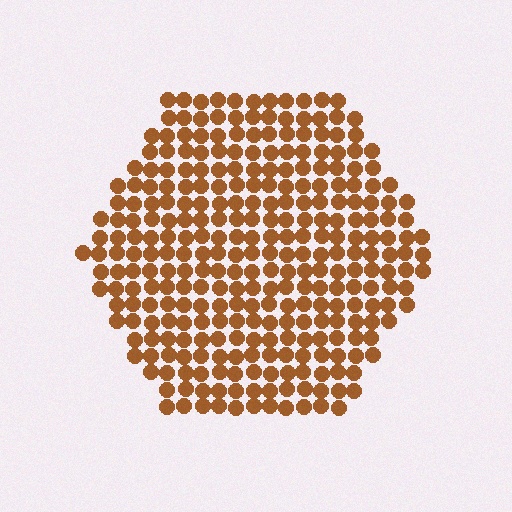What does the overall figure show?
The overall figure shows a hexagon.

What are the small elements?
The small elements are circles.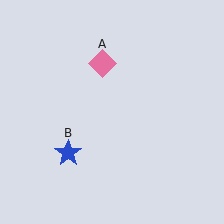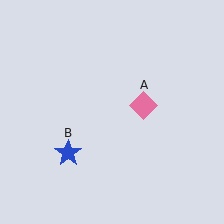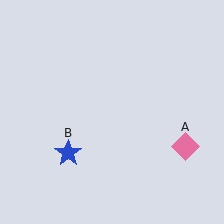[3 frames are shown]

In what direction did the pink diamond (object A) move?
The pink diamond (object A) moved down and to the right.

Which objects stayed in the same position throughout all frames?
Blue star (object B) remained stationary.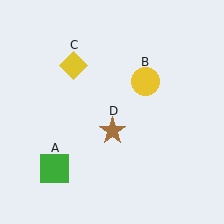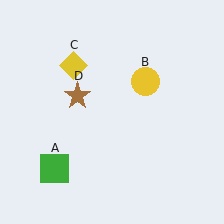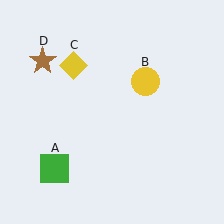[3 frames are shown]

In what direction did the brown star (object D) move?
The brown star (object D) moved up and to the left.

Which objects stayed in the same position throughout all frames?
Green square (object A) and yellow circle (object B) and yellow diamond (object C) remained stationary.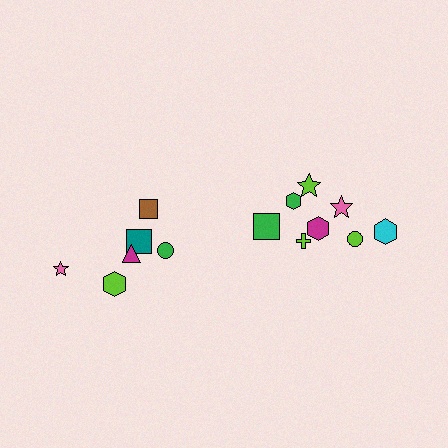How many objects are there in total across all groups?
There are 14 objects.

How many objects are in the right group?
There are 8 objects.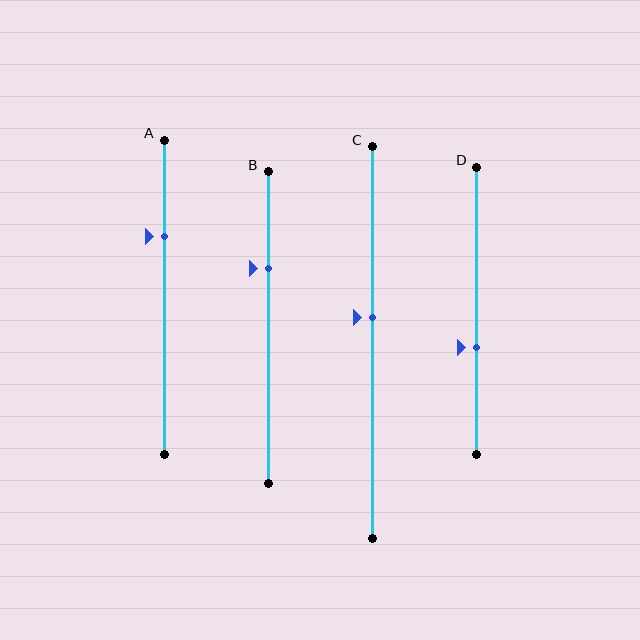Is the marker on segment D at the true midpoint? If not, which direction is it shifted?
No, the marker on segment D is shifted downward by about 13% of the segment length.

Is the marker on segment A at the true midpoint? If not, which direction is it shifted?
No, the marker on segment A is shifted upward by about 19% of the segment length.